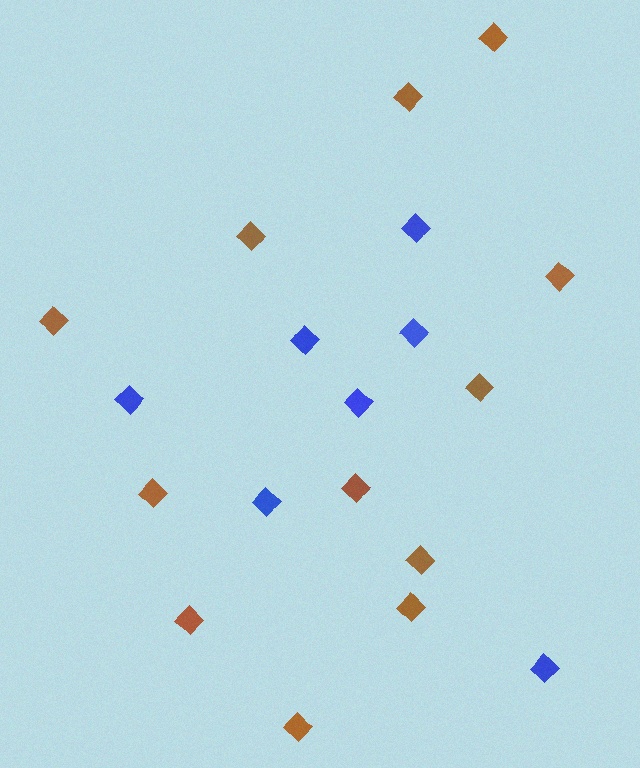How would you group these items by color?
There are 2 groups: one group of blue diamonds (7) and one group of brown diamonds (12).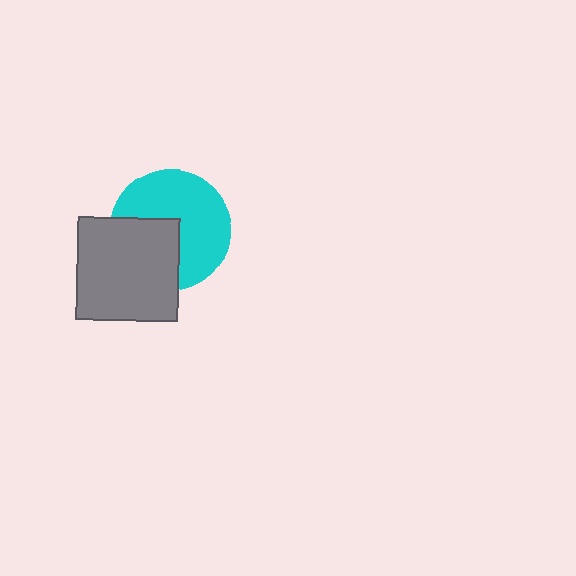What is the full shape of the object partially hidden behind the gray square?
The partially hidden object is a cyan circle.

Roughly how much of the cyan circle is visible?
About half of it is visible (roughly 63%).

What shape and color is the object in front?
The object in front is a gray square.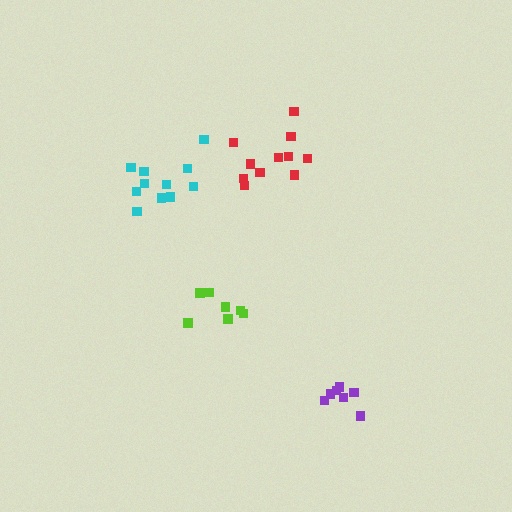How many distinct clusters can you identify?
There are 4 distinct clusters.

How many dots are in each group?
Group 1: 7 dots, Group 2: 11 dots, Group 3: 7 dots, Group 4: 11 dots (36 total).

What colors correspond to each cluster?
The clusters are colored: lime, cyan, purple, red.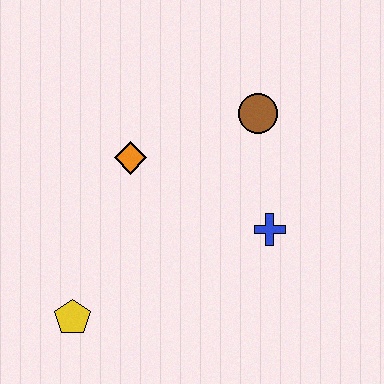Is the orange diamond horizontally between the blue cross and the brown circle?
No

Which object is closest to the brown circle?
The blue cross is closest to the brown circle.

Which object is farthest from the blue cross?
The yellow pentagon is farthest from the blue cross.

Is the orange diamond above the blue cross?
Yes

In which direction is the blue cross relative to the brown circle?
The blue cross is below the brown circle.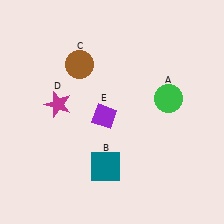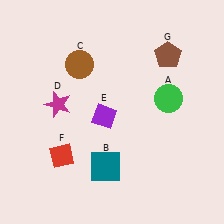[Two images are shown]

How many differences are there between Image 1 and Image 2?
There are 2 differences between the two images.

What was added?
A red diamond (F), a brown pentagon (G) were added in Image 2.